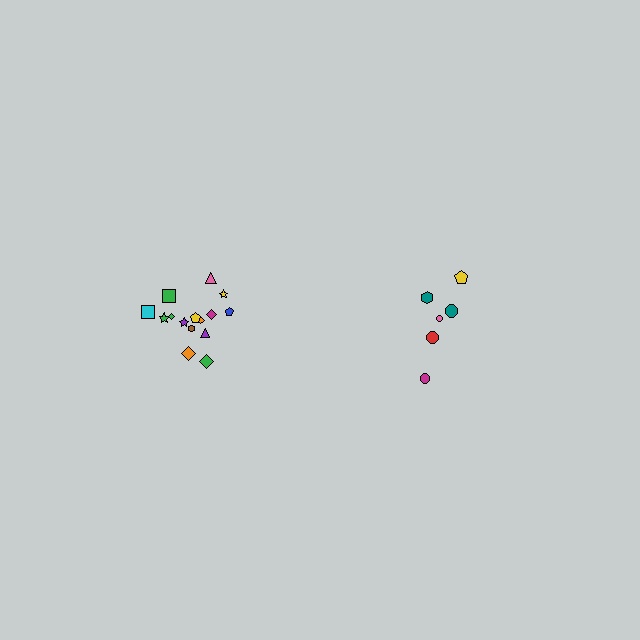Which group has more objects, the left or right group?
The left group.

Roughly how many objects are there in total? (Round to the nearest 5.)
Roughly 20 objects in total.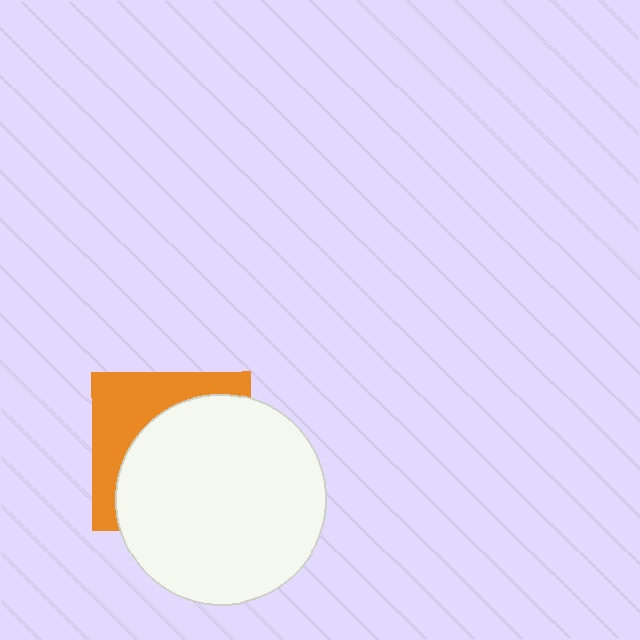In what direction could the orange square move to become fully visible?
The orange square could move toward the upper-left. That would shift it out from behind the white circle entirely.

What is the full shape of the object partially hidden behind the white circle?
The partially hidden object is an orange square.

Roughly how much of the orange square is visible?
A small part of it is visible (roughly 36%).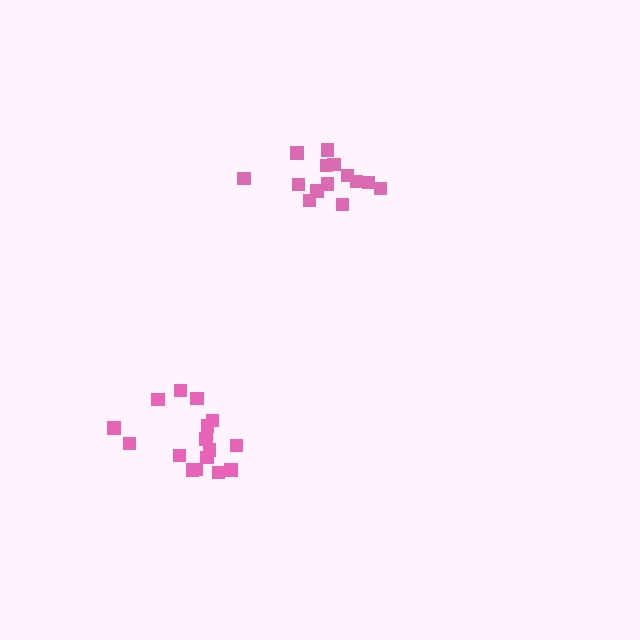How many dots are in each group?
Group 1: 14 dots, Group 2: 16 dots (30 total).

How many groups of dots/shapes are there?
There are 2 groups.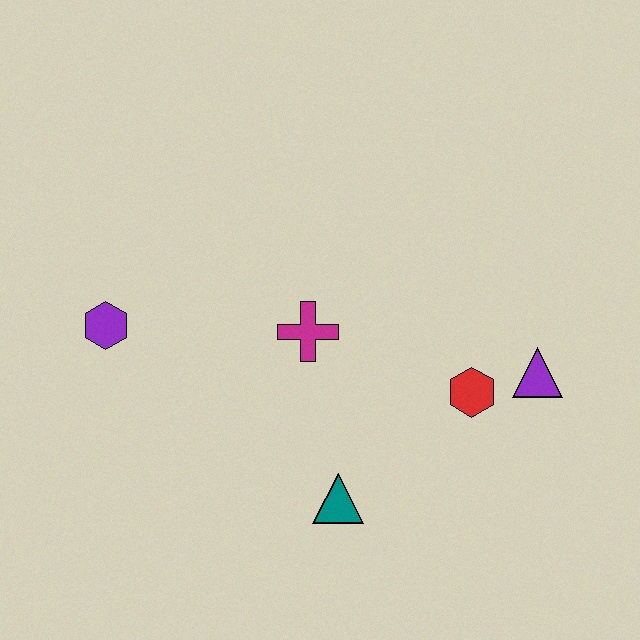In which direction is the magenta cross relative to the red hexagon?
The magenta cross is to the left of the red hexagon.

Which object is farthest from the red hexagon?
The purple hexagon is farthest from the red hexagon.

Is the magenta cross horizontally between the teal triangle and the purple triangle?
No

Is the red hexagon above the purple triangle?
No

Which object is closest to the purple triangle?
The red hexagon is closest to the purple triangle.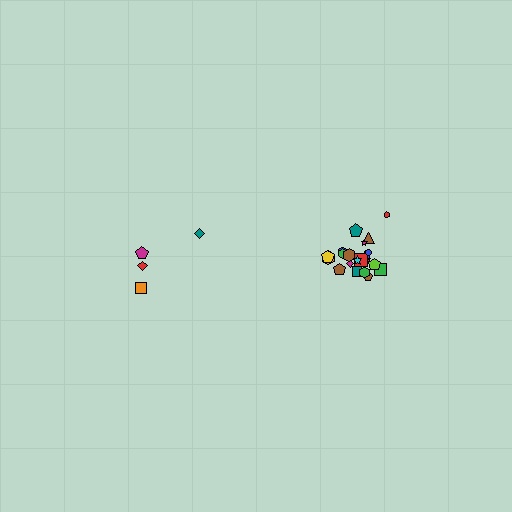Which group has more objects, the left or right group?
The right group.